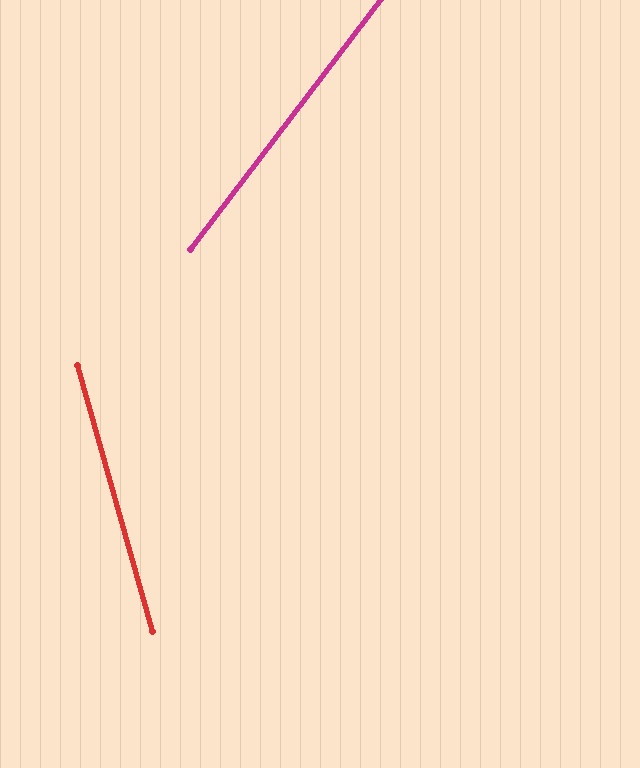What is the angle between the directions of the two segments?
Approximately 53 degrees.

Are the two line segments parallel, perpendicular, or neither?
Neither parallel nor perpendicular — they differ by about 53°.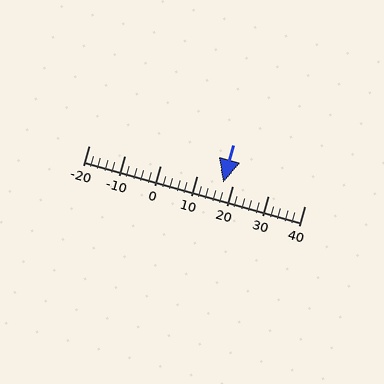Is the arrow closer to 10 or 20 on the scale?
The arrow is closer to 20.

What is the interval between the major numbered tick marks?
The major tick marks are spaced 10 units apart.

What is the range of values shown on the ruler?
The ruler shows values from -20 to 40.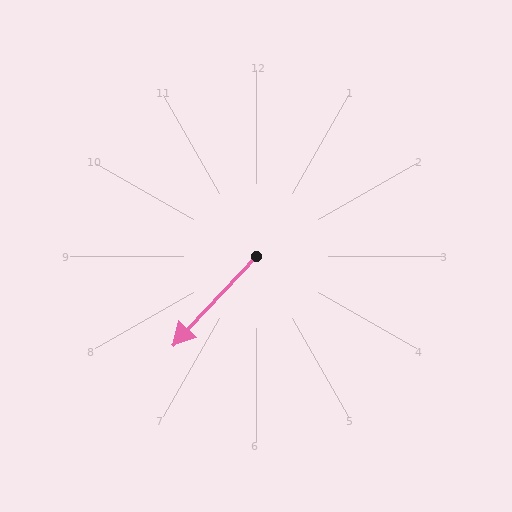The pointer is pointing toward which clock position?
Roughly 7 o'clock.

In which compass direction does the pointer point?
Southwest.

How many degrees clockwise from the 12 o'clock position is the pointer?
Approximately 223 degrees.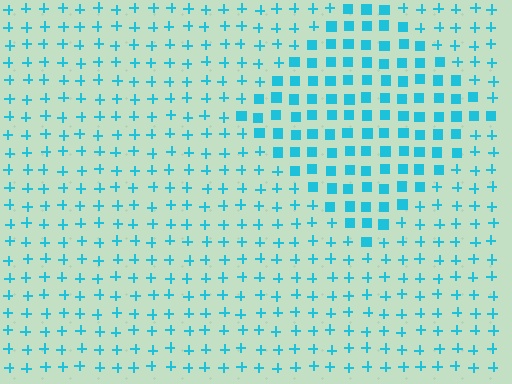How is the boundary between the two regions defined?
The boundary is defined by a change in element shape: squares inside vs. plus signs outside. All elements share the same color and spacing.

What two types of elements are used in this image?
The image uses squares inside the diamond region and plus signs outside it.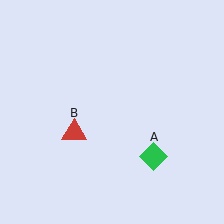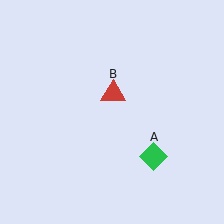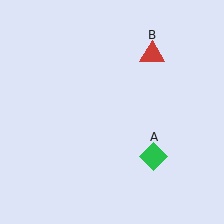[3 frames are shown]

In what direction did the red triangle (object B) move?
The red triangle (object B) moved up and to the right.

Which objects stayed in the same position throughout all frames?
Green diamond (object A) remained stationary.